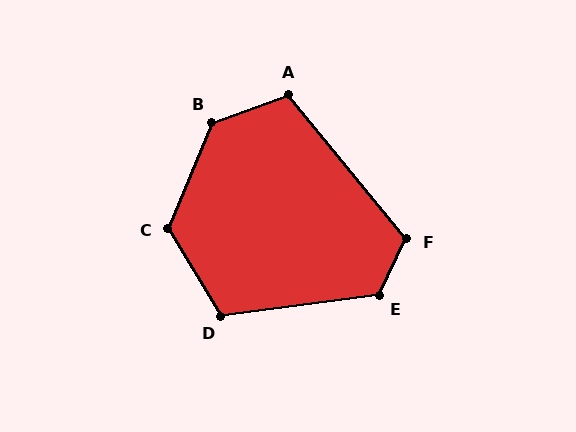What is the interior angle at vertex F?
Approximately 115 degrees (obtuse).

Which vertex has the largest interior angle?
B, at approximately 132 degrees.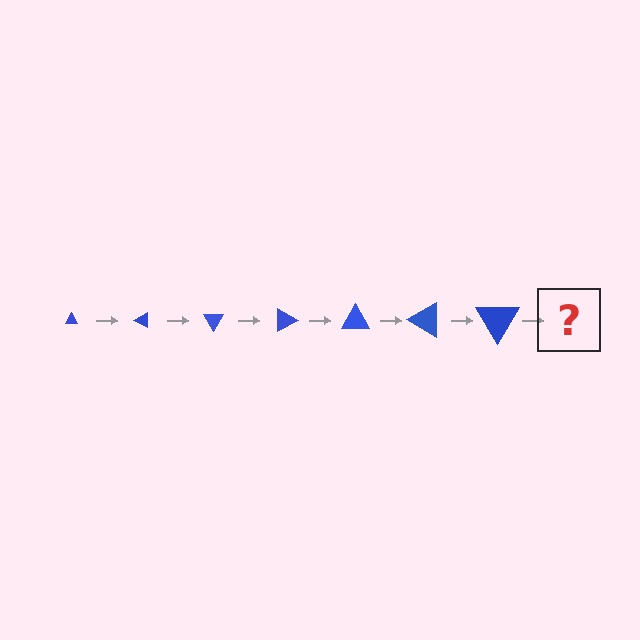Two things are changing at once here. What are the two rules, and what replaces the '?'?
The two rules are that the triangle grows larger each step and it rotates 30 degrees each step. The '?' should be a triangle, larger than the previous one and rotated 210 degrees from the start.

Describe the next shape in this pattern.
It should be a triangle, larger than the previous one and rotated 210 degrees from the start.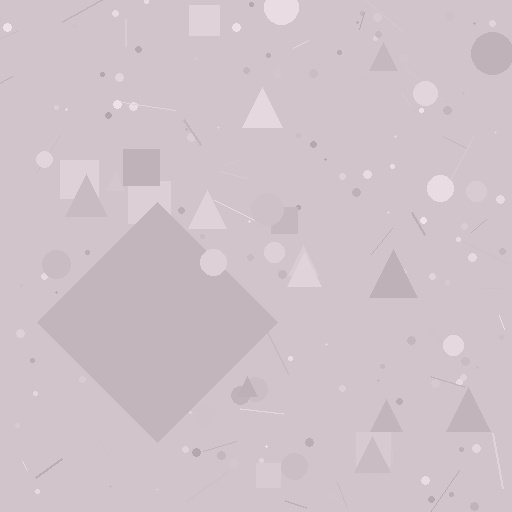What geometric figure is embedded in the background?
A diamond is embedded in the background.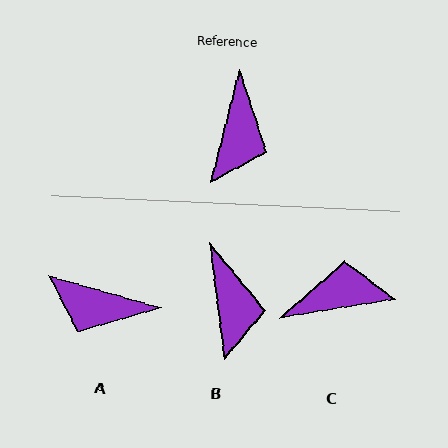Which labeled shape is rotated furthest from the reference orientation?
C, about 114 degrees away.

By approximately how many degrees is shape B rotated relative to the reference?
Approximately 21 degrees counter-clockwise.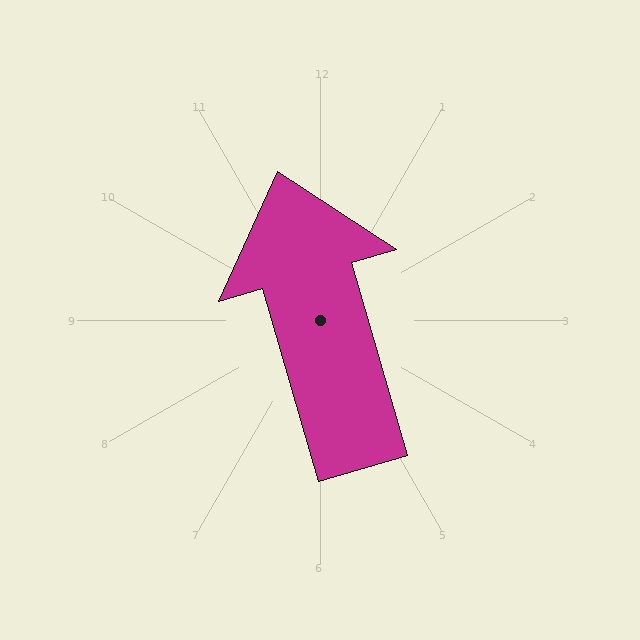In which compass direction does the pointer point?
North.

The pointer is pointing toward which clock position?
Roughly 11 o'clock.